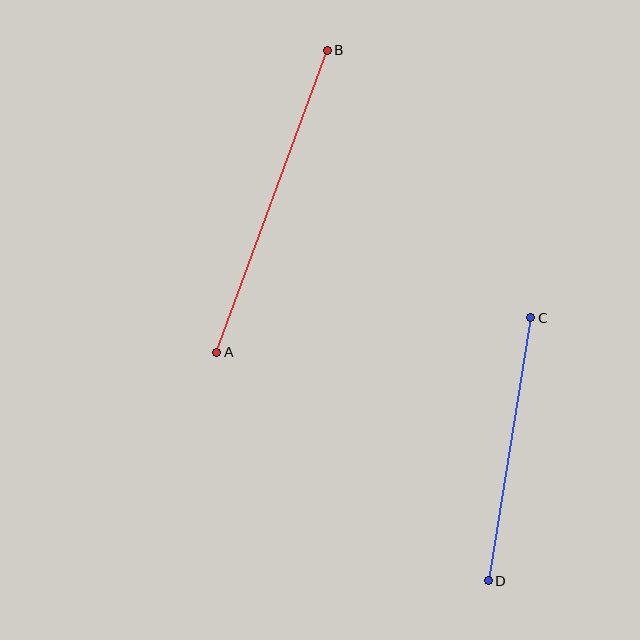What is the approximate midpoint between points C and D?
The midpoint is at approximately (509, 449) pixels.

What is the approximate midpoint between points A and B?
The midpoint is at approximately (272, 201) pixels.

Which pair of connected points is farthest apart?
Points A and B are farthest apart.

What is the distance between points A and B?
The distance is approximately 321 pixels.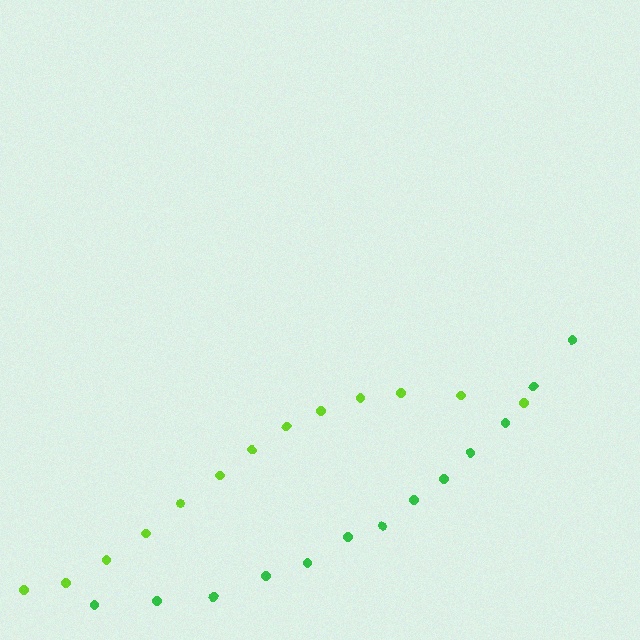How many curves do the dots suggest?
There are 2 distinct paths.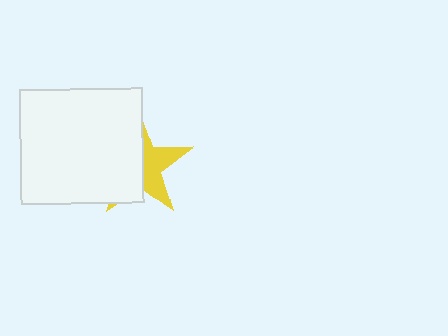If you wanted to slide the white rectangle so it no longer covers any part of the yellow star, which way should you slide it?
Slide it left — that is the most direct way to separate the two shapes.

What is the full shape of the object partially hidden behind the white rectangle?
The partially hidden object is a yellow star.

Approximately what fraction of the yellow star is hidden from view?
Roughly 57% of the yellow star is hidden behind the white rectangle.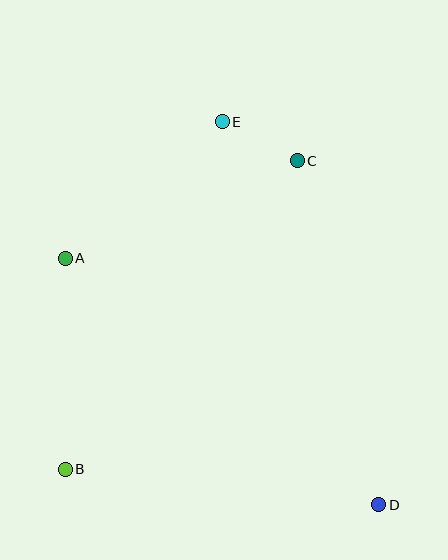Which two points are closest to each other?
Points C and E are closest to each other.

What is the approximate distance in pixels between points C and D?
The distance between C and D is approximately 353 pixels.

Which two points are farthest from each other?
Points D and E are farthest from each other.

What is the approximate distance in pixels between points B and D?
The distance between B and D is approximately 316 pixels.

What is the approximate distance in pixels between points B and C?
The distance between B and C is approximately 386 pixels.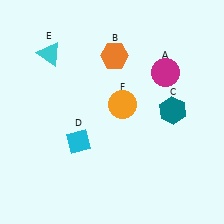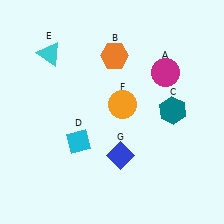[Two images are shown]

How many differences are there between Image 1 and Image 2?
There is 1 difference between the two images.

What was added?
A blue diamond (G) was added in Image 2.